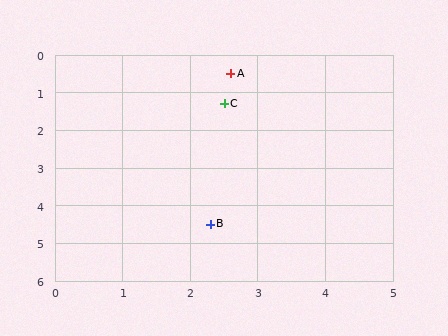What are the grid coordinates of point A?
Point A is at approximately (2.6, 0.5).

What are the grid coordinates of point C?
Point C is at approximately (2.5, 1.3).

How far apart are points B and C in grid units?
Points B and C are about 3.2 grid units apart.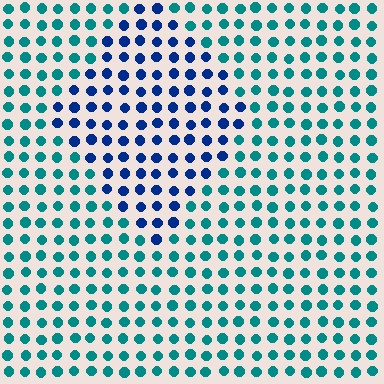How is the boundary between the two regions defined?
The boundary is defined purely by a slight shift in hue (about 43 degrees). Spacing, size, and orientation are identical on both sides.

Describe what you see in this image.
The image is filled with small teal elements in a uniform arrangement. A diamond-shaped region is visible where the elements are tinted to a slightly different hue, forming a subtle color boundary.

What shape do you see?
I see a diamond.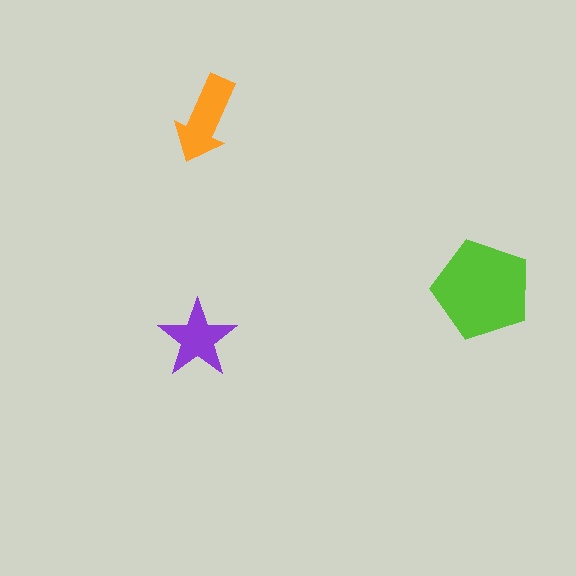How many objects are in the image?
There are 3 objects in the image.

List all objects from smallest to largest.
The purple star, the orange arrow, the lime pentagon.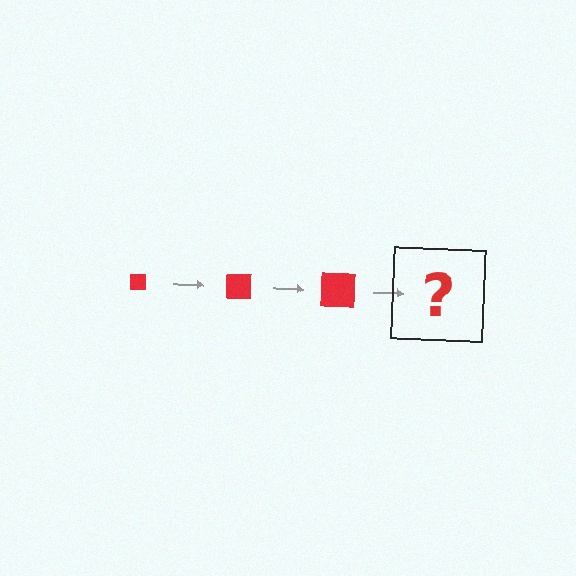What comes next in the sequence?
The next element should be a red square, larger than the previous one.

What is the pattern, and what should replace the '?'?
The pattern is that the square gets progressively larger each step. The '?' should be a red square, larger than the previous one.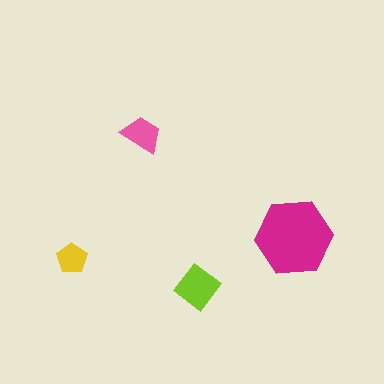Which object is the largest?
The magenta hexagon.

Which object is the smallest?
The yellow pentagon.